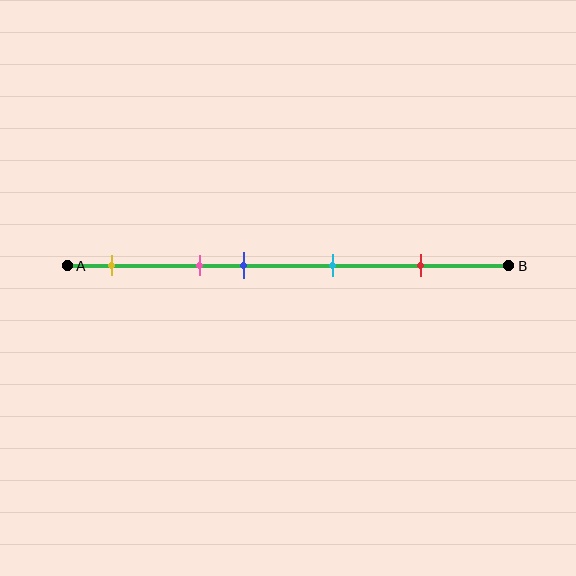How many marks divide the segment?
There are 5 marks dividing the segment.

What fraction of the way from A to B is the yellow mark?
The yellow mark is approximately 10% (0.1) of the way from A to B.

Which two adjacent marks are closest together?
The pink and blue marks are the closest adjacent pair.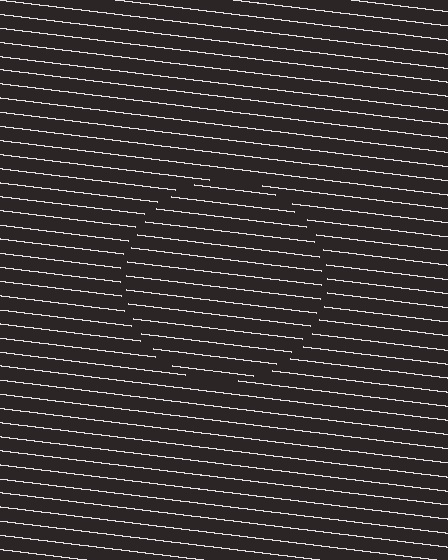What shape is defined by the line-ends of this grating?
An illusory circle. The interior of the shape contains the same grating, shifted by half a period — the contour is defined by the phase discontinuity where line-ends from the inner and outer gratings abut.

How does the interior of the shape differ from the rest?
The interior of the shape contains the same grating, shifted by half a period — the contour is defined by the phase discontinuity where line-ends from the inner and outer gratings abut.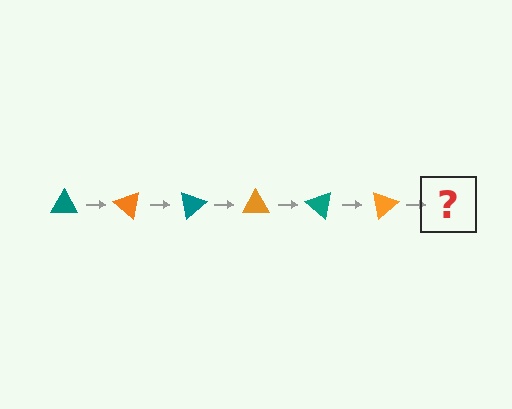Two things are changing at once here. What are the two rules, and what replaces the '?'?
The two rules are that it rotates 40 degrees each step and the color cycles through teal and orange. The '?' should be a teal triangle, rotated 240 degrees from the start.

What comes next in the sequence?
The next element should be a teal triangle, rotated 240 degrees from the start.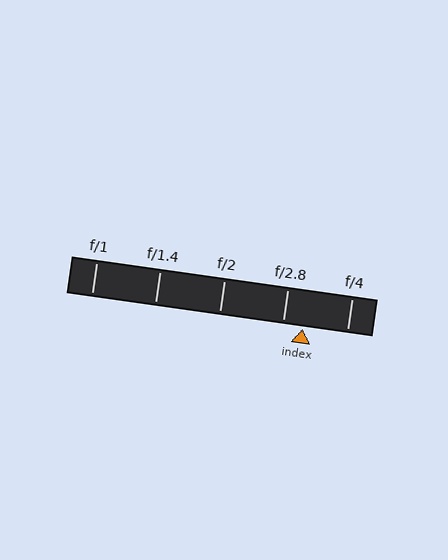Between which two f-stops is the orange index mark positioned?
The index mark is between f/2.8 and f/4.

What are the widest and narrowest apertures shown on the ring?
The widest aperture shown is f/1 and the narrowest is f/4.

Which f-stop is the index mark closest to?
The index mark is closest to f/2.8.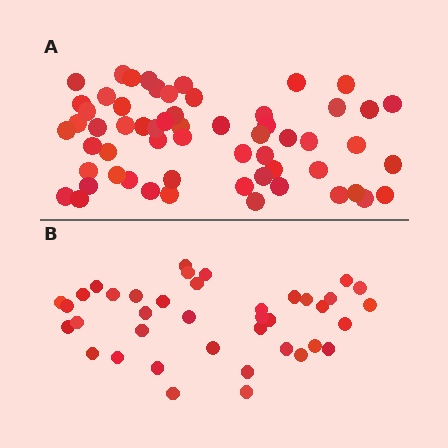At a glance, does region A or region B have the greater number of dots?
Region A (the top region) has more dots.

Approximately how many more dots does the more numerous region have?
Region A has approximately 20 more dots than region B.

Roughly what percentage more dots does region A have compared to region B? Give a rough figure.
About 50% more.